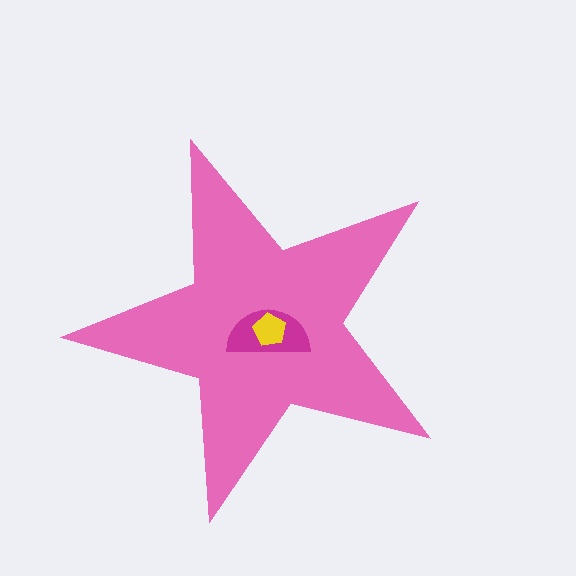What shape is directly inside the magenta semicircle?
The yellow pentagon.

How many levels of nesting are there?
3.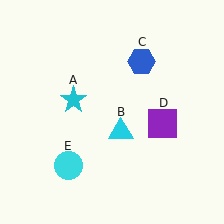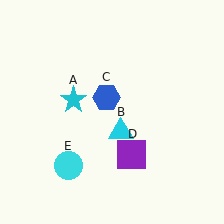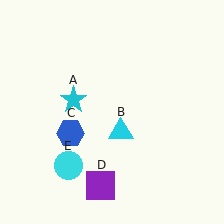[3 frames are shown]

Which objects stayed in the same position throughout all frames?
Cyan star (object A) and cyan triangle (object B) and cyan circle (object E) remained stationary.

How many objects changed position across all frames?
2 objects changed position: blue hexagon (object C), purple square (object D).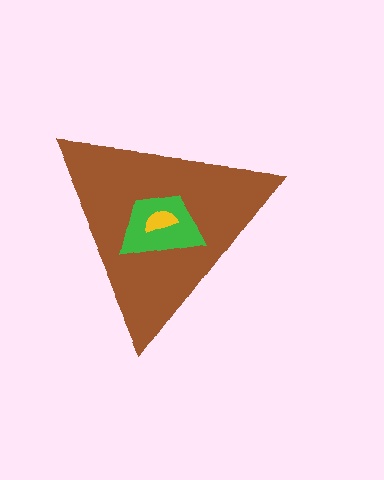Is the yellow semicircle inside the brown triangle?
Yes.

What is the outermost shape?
The brown triangle.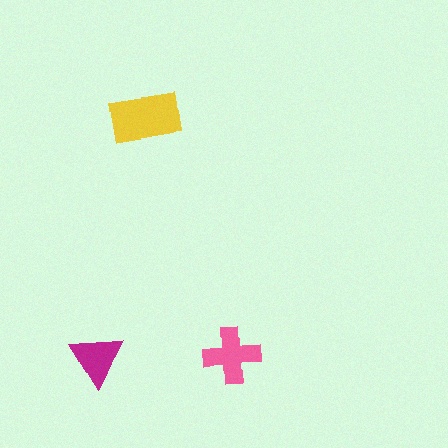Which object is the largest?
The yellow rectangle.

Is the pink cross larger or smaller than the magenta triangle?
Larger.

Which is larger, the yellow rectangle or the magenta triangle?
The yellow rectangle.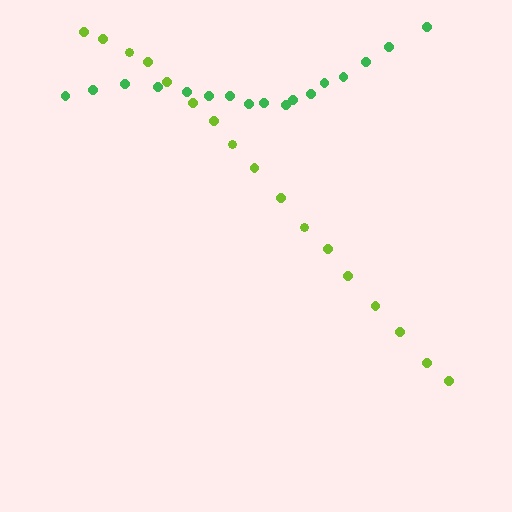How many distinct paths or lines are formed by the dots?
There are 2 distinct paths.